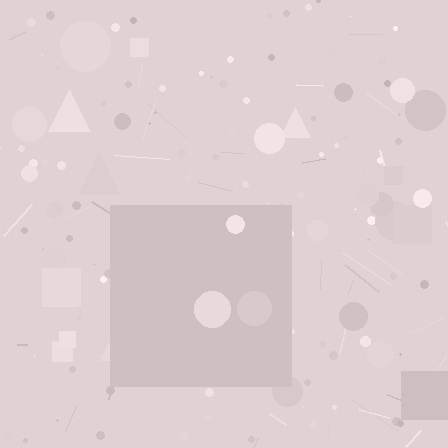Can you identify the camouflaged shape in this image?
The camouflaged shape is a square.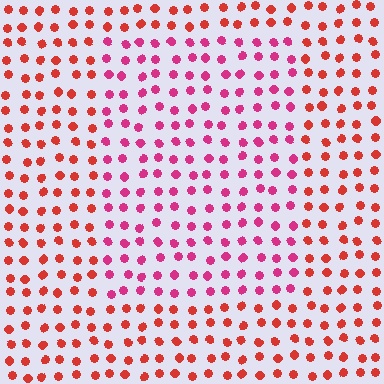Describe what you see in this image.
The image is filled with small red elements in a uniform arrangement. A rectangle-shaped region is visible where the elements are tinted to a slightly different hue, forming a subtle color boundary.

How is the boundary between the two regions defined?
The boundary is defined purely by a slight shift in hue (about 34 degrees). Spacing, size, and orientation are identical on both sides.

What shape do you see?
I see a rectangle.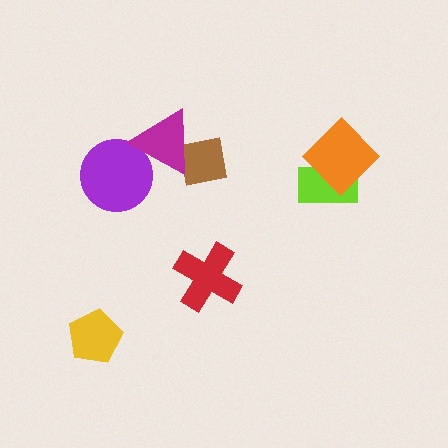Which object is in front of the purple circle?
The magenta triangle is in front of the purple circle.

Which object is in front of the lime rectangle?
The orange diamond is in front of the lime rectangle.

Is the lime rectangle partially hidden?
Yes, it is partially covered by another shape.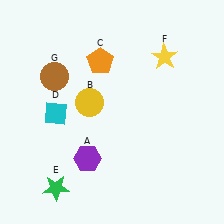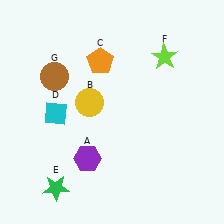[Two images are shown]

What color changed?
The star (F) changed from yellow in Image 1 to lime in Image 2.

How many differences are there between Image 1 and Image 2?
There is 1 difference between the two images.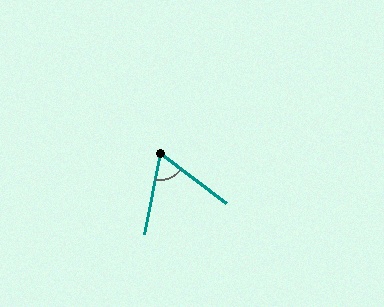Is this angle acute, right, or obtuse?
It is acute.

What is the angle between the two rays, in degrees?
Approximately 64 degrees.